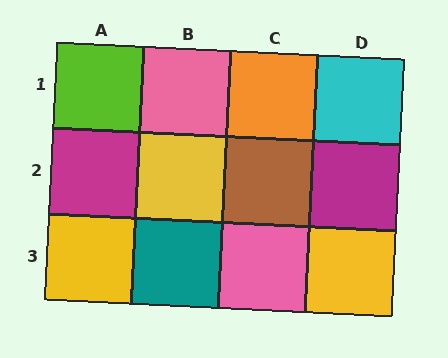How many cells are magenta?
2 cells are magenta.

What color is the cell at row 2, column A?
Magenta.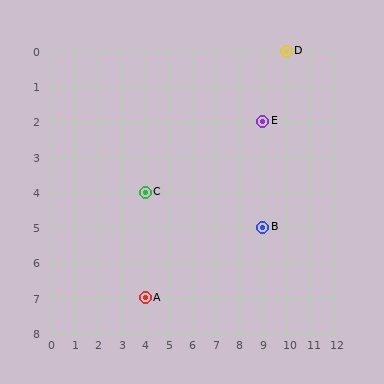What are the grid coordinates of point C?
Point C is at grid coordinates (4, 4).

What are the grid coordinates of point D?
Point D is at grid coordinates (10, 0).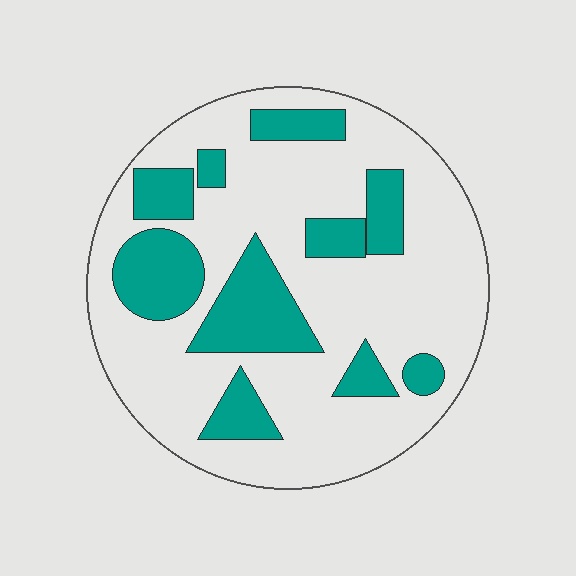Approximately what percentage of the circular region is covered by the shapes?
Approximately 25%.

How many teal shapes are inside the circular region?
10.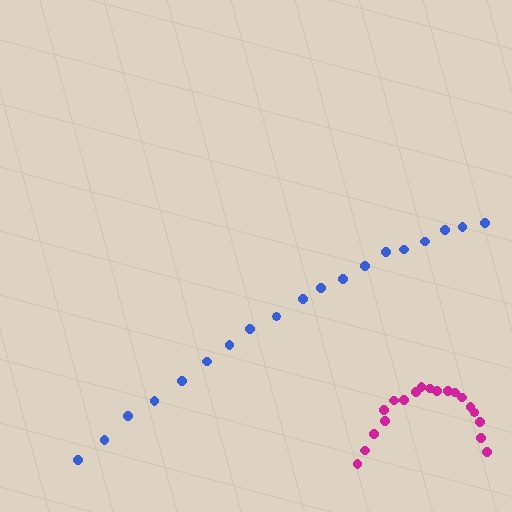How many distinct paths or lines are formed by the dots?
There are 2 distinct paths.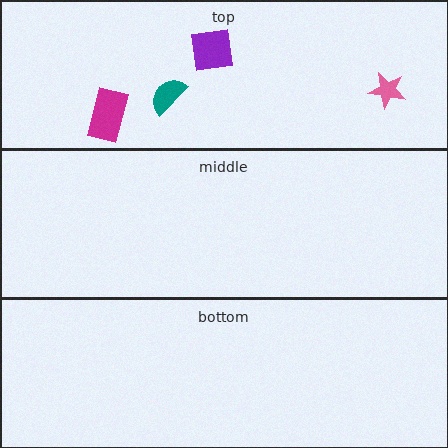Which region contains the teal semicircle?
The top region.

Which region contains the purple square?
The top region.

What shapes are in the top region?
The purple square, the magenta rectangle, the pink star, the teal semicircle.